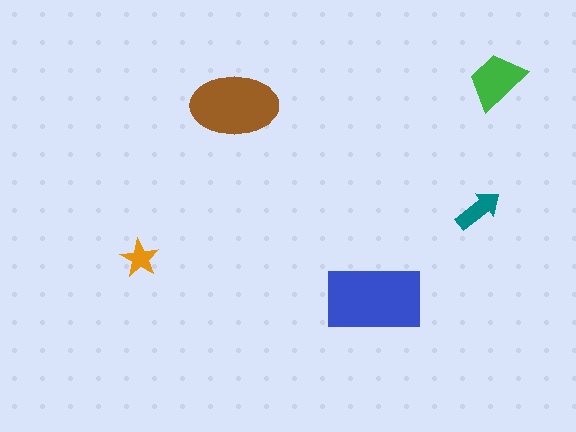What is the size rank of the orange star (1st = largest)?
5th.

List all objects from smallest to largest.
The orange star, the teal arrow, the green trapezoid, the brown ellipse, the blue rectangle.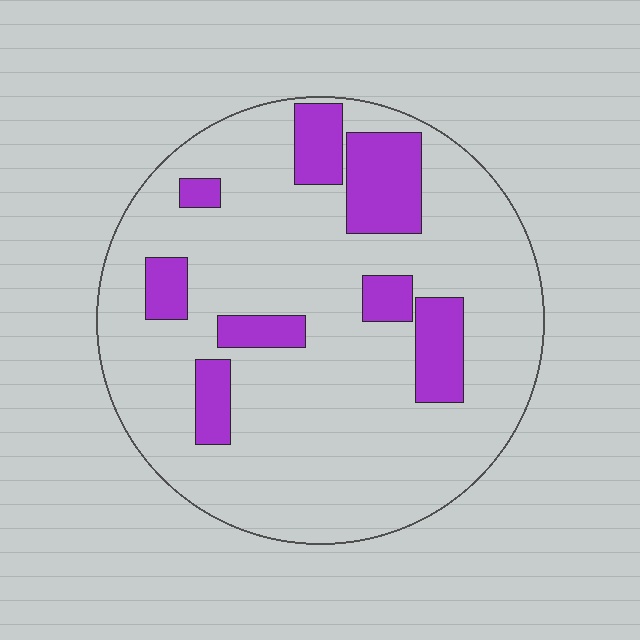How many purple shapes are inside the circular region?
8.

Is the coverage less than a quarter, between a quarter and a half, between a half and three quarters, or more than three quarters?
Less than a quarter.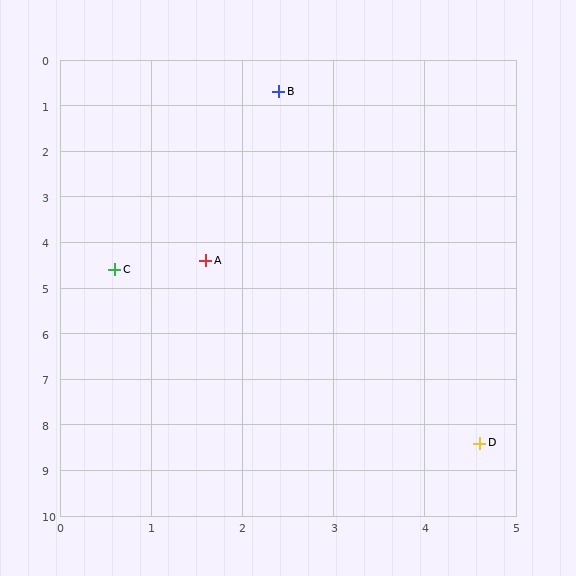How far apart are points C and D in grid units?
Points C and D are about 5.5 grid units apart.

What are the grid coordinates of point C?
Point C is at approximately (0.6, 4.6).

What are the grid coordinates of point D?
Point D is at approximately (4.6, 8.4).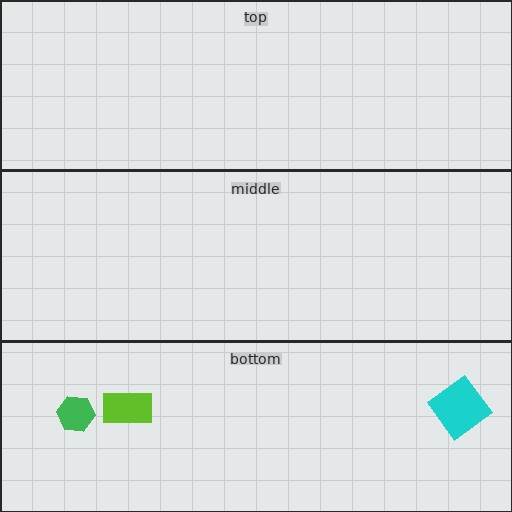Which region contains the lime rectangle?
The bottom region.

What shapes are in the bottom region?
The lime rectangle, the cyan diamond, the green hexagon.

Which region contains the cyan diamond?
The bottom region.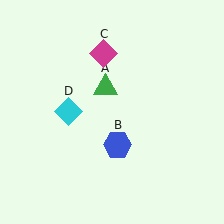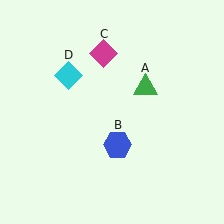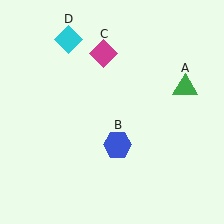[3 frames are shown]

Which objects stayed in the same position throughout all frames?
Blue hexagon (object B) and magenta diamond (object C) remained stationary.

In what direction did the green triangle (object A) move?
The green triangle (object A) moved right.